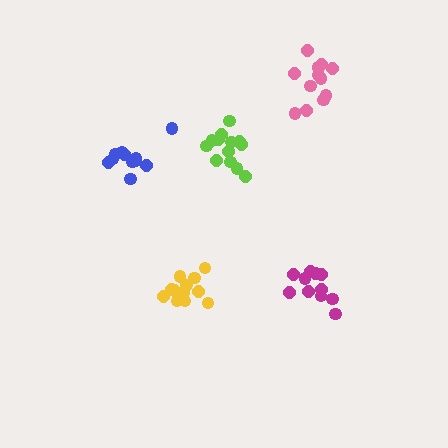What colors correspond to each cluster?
The clusters are colored: yellow, pink, magenta, blue, lime.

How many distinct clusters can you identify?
There are 5 distinct clusters.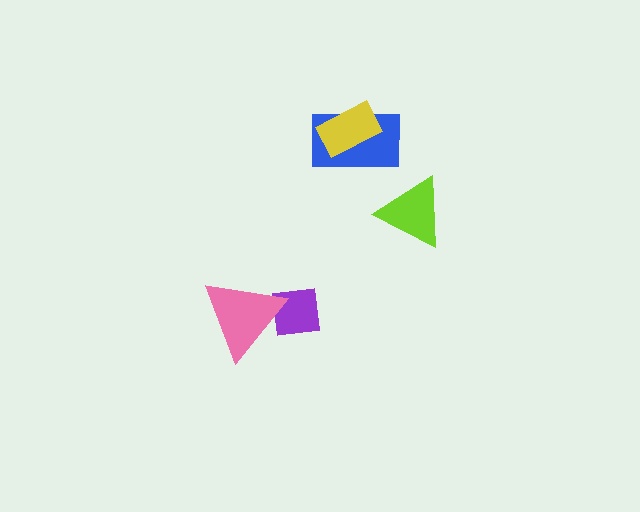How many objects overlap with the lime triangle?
0 objects overlap with the lime triangle.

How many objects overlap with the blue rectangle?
1 object overlaps with the blue rectangle.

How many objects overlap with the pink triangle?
1 object overlaps with the pink triangle.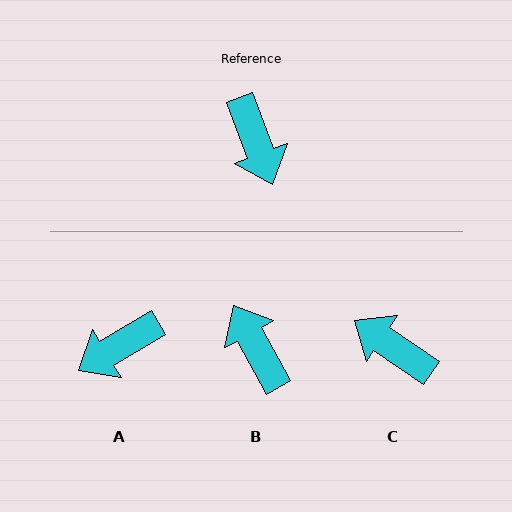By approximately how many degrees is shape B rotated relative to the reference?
Approximately 172 degrees clockwise.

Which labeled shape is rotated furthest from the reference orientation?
B, about 172 degrees away.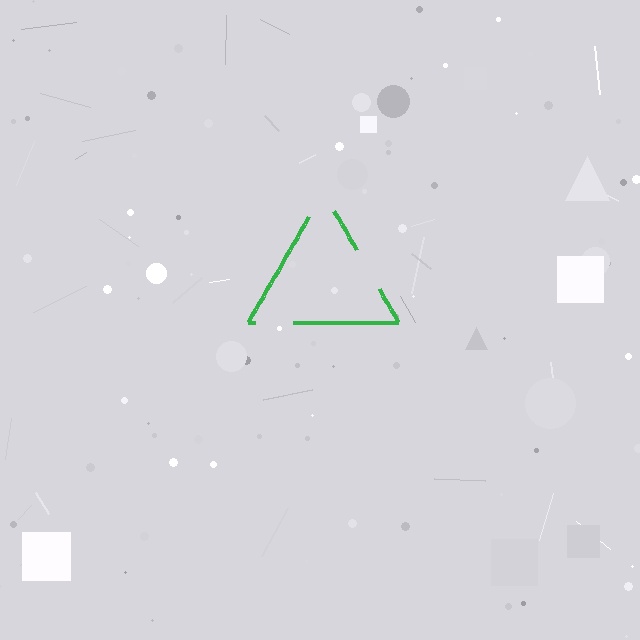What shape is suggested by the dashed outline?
The dashed outline suggests a triangle.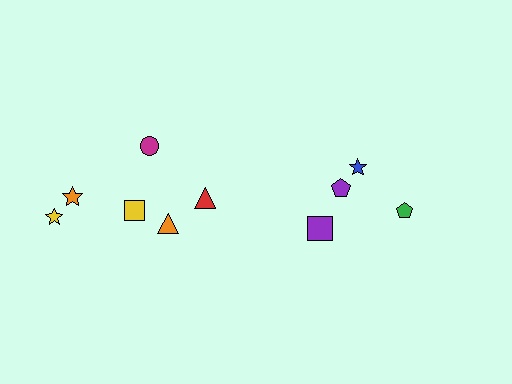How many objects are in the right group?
There are 4 objects.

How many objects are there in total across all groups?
There are 10 objects.